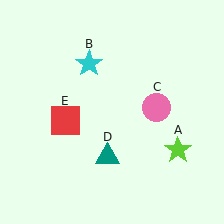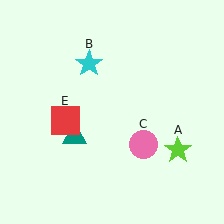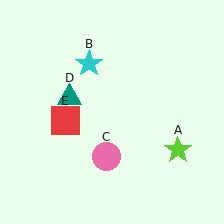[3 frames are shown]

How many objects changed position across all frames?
2 objects changed position: pink circle (object C), teal triangle (object D).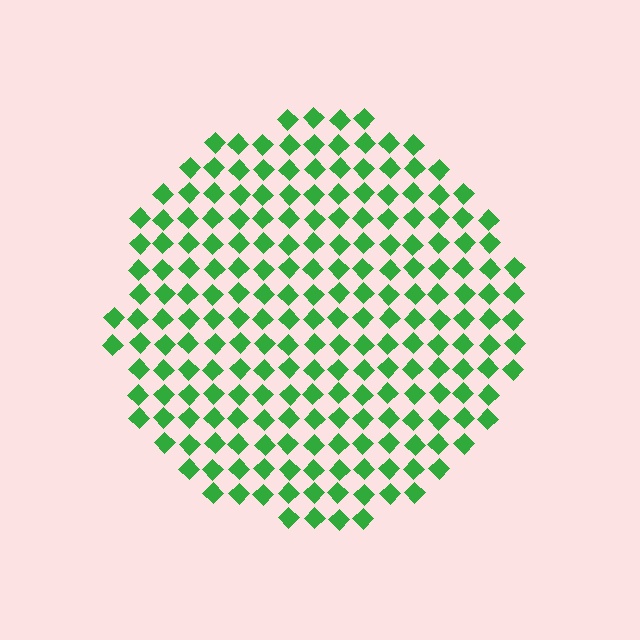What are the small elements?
The small elements are diamonds.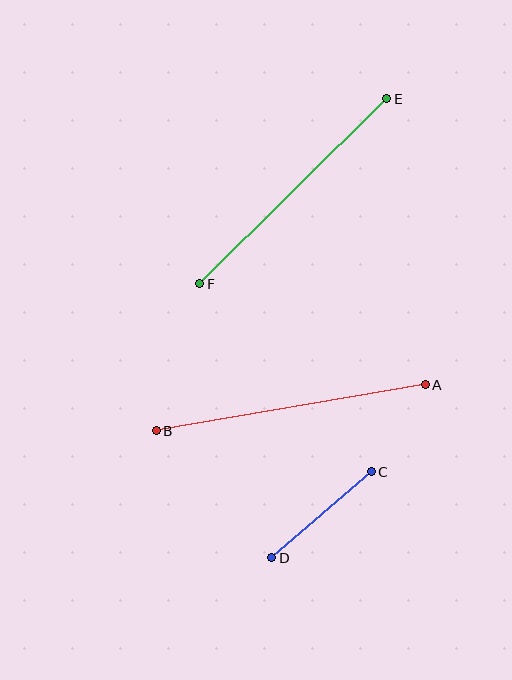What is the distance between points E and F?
The distance is approximately 263 pixels.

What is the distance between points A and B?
The distance is approximately 273 pixels.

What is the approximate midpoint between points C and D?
The midpoint is at approximately (322, 515) pixels.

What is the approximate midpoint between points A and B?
The midpoint is at approximately (291, 408) pixels.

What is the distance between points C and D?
The distance is approximately 132 pixels.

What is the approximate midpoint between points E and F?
The midpoint is at approximately (293, 191) pixels.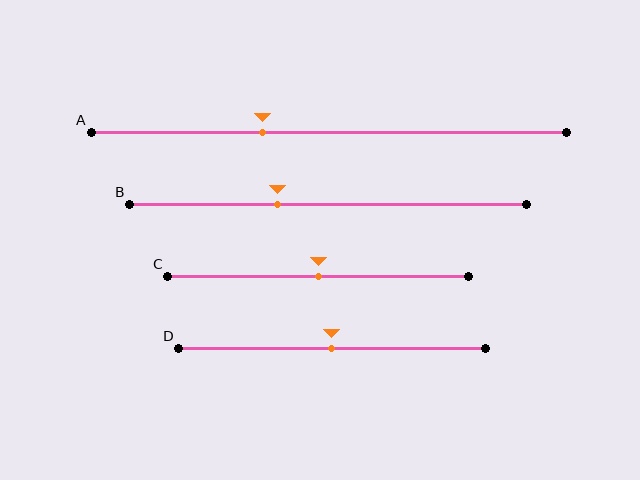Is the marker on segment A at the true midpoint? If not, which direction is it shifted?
No, the marker on segment A is shifted to the left by about 14% of the segment length.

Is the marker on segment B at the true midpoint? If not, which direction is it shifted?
No, the marker on segment B is shifted to the left by about 13% of the segment length.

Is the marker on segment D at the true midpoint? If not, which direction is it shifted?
Yes, the marker on segment D is at the true midpoint.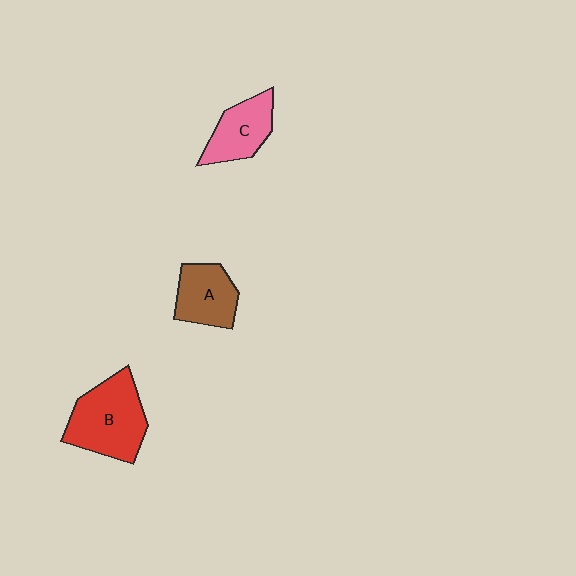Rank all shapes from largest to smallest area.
From largest to smallest: B (red), A (brown), C (pink).